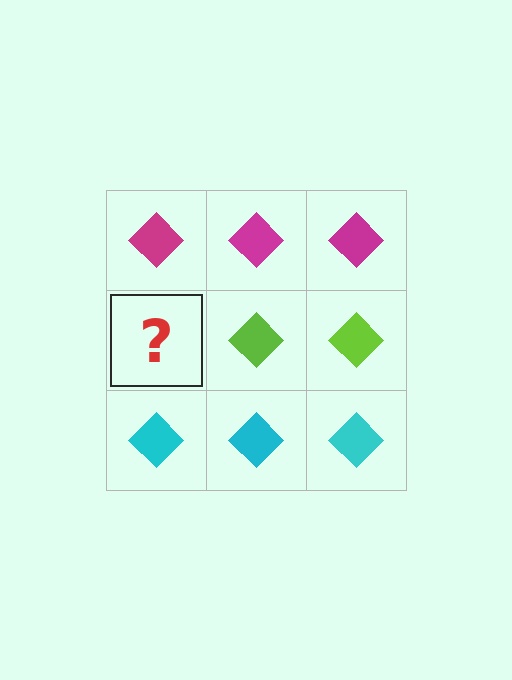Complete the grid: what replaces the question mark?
The question mark should be replaced with a lime diamond.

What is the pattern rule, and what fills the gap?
The rule is that each row has a consistent color. The gap should be filled with a lime diamond.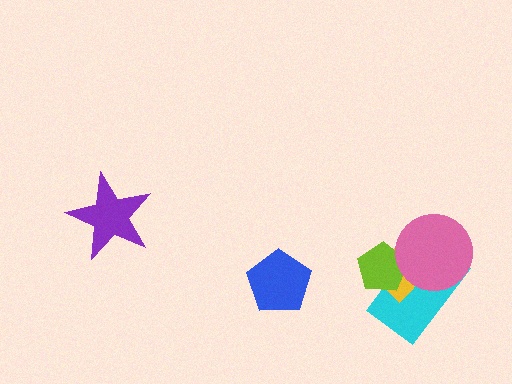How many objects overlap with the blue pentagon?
0 objects overlap with the blue pentagon.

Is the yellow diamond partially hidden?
Yes, it is partially covered by another shape.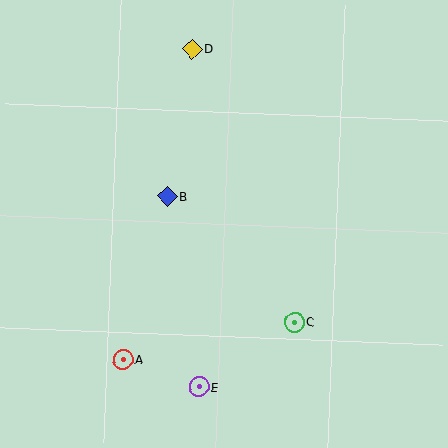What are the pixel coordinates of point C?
Point C is at (294, 322).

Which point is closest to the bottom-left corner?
Point A is closest to the bottom-left corner.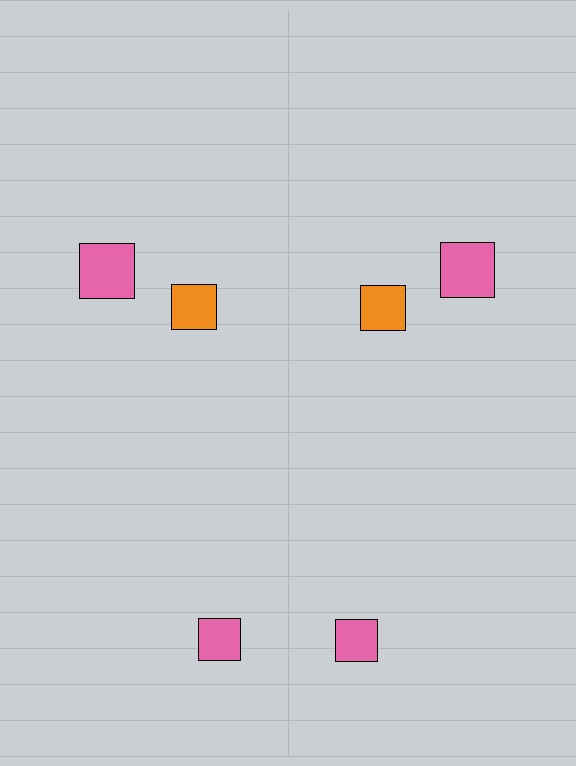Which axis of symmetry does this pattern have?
The pattern has a vertical axis of symmetry running through the center of the image.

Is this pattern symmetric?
Yes, this pattern has bilateral (reflection) symmetry.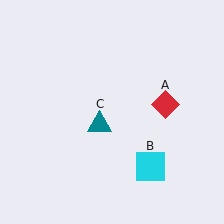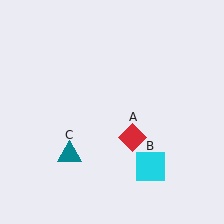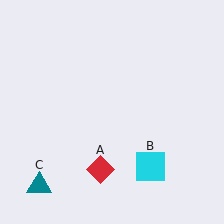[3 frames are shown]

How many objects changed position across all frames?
2 objects changed position: red diamond (object A), teal triangle (object C).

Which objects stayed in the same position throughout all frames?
Cyan square (object B) remained stationary.